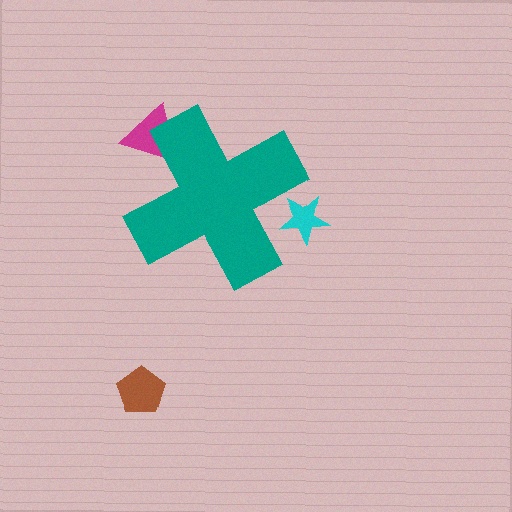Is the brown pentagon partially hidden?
No, the brown pentagon is fully visible.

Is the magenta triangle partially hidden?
Yes, the magenta triangle is partially hidden behind the teal cross.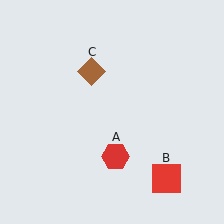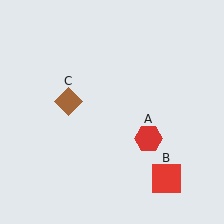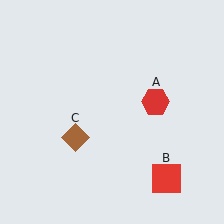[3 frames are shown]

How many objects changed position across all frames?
2 objects changed position: red hexagon (object A), brown diamond (object C).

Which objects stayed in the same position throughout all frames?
Red square (object B) remained stationary.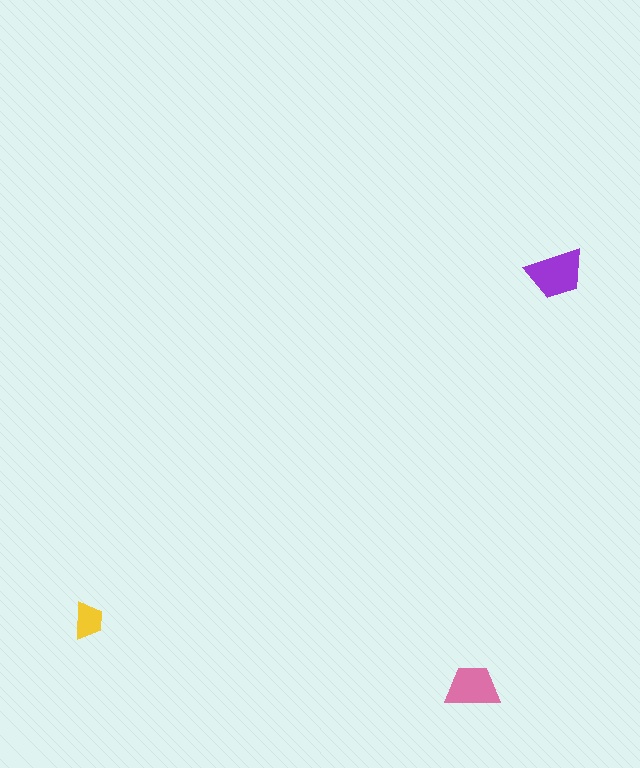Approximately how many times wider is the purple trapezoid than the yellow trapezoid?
About 1.5 times wider.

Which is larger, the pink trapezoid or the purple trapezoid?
The purple one.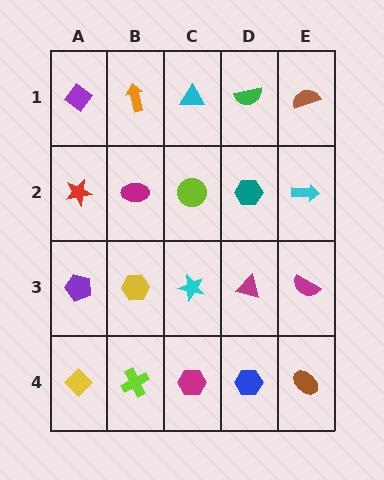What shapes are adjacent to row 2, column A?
A purple diamond (row 1, column A), a purple pentagon (row 3, column A), a magenta ellipse (row 2, column B).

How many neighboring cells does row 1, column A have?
2.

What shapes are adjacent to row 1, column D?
A teal hexagon (row 2, column D), a cyan triangle (row 1, column C), a brown semicircle (row 1, column E).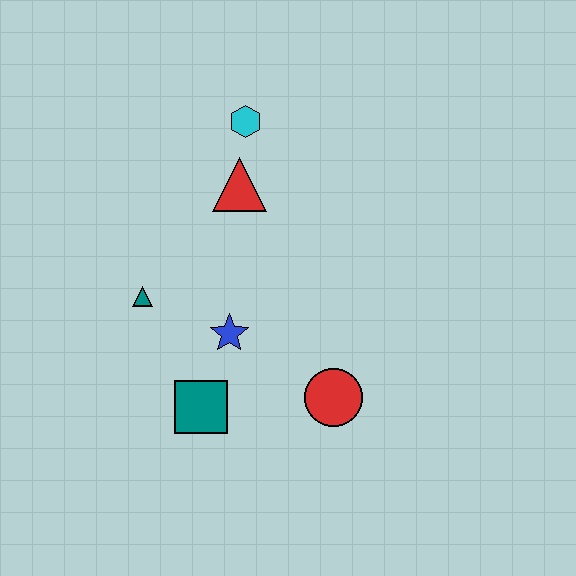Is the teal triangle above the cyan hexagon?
No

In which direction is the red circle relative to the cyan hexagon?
The red circle is below the cyan hexagon.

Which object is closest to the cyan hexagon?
The red triangle is closest to the cyan hexagon.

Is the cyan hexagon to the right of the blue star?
Yes